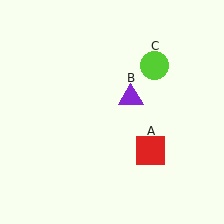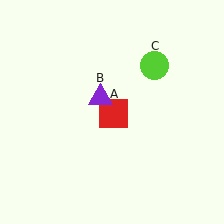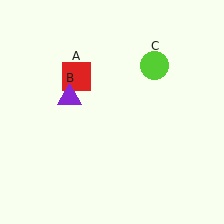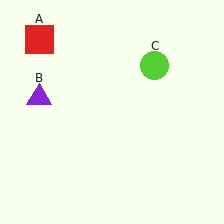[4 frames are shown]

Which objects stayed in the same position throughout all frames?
Lime circle (object C) remained stationary.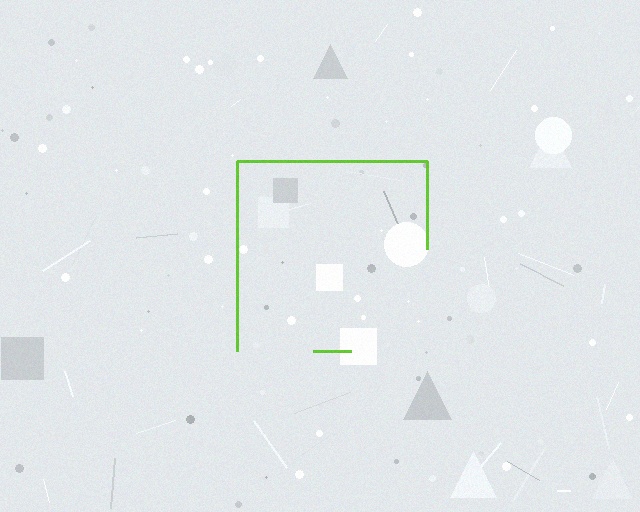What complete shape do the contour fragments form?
The contour fragments form a square.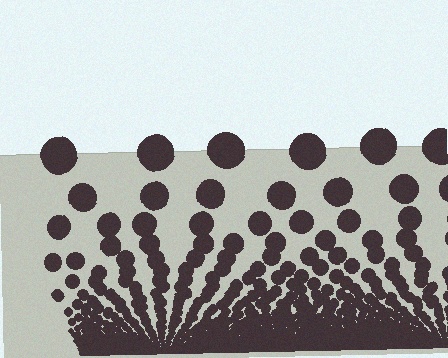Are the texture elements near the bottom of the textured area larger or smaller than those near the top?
Smaller. The gradient is inverted — elements near the bottom are smaller and denser.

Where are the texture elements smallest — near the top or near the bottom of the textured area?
Near the bottom.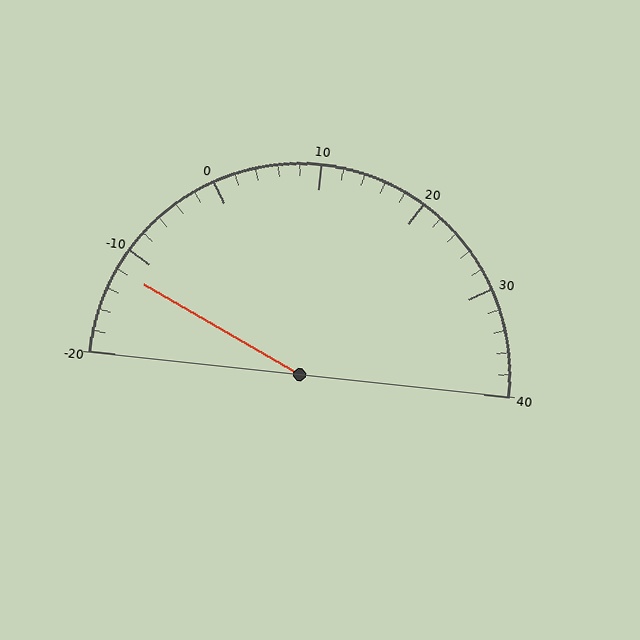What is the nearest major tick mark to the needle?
The nearest major tick mark is -10.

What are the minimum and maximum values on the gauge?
The gauge ranges from -20 to 40.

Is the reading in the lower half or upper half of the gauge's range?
The reading is in the lower half of the range (-20 to 40).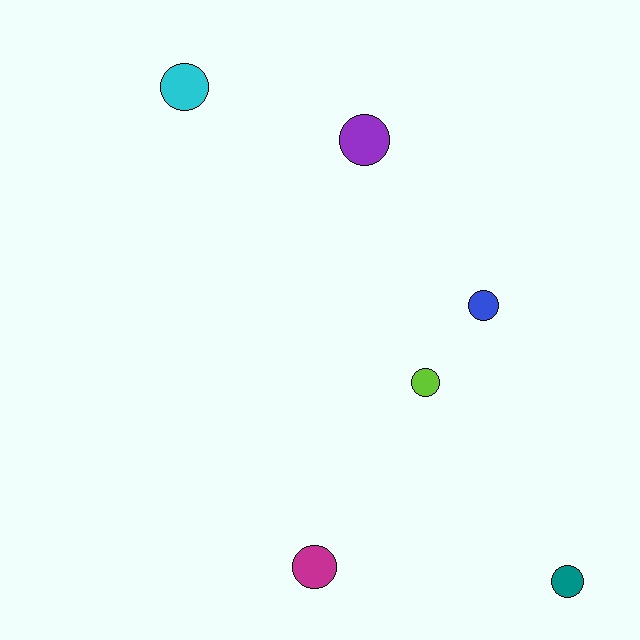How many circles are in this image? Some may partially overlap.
There are 6 circles.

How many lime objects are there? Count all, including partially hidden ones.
There is 1 lime object.